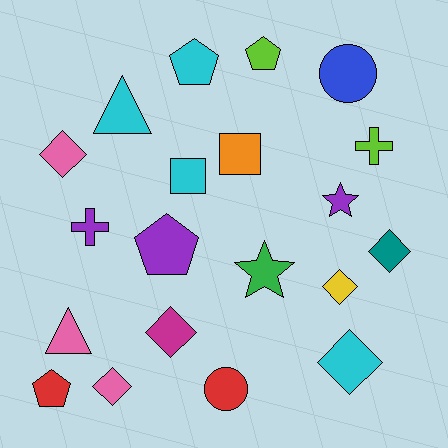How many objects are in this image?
There are 20 objects.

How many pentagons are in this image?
There are 4 pentagons.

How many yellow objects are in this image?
There is 1 yellow object.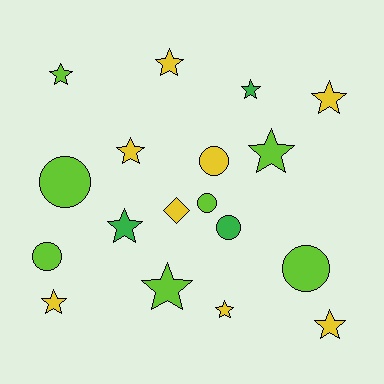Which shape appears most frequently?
Star, with 11 objects.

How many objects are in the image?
There are 18 objects.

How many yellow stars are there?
There are 6 yellow stars.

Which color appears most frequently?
Yellow, with 8 objects.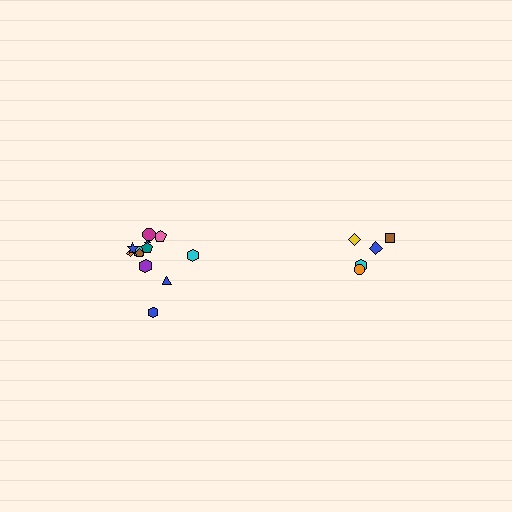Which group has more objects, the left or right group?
The left group.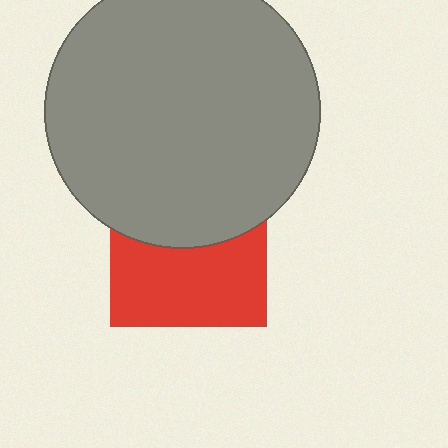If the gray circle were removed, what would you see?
You would see the complete red square.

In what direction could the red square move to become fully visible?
The red square could move down. That would shift it out from behind the gray circle entirely.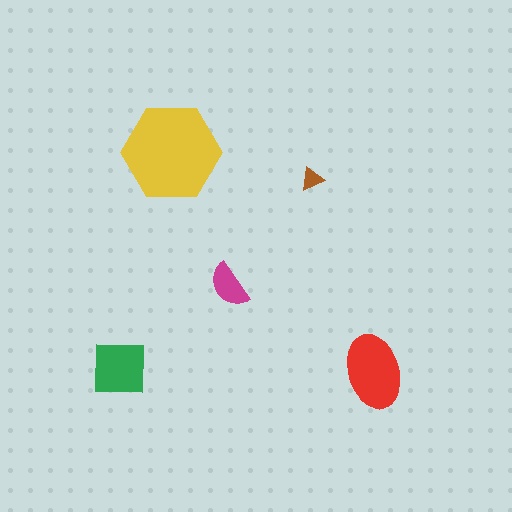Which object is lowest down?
The red ellipse is bottommost.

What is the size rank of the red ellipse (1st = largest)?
2nd.